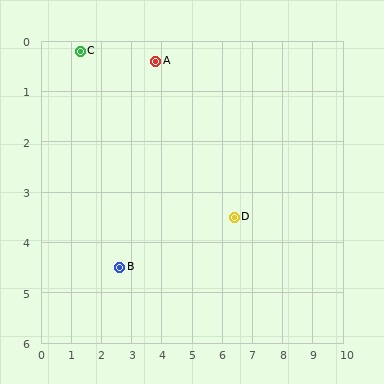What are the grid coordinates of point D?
Point D is at approximately (6.4, 3.5).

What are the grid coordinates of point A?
Point A is at approximately (3.8, 0.4).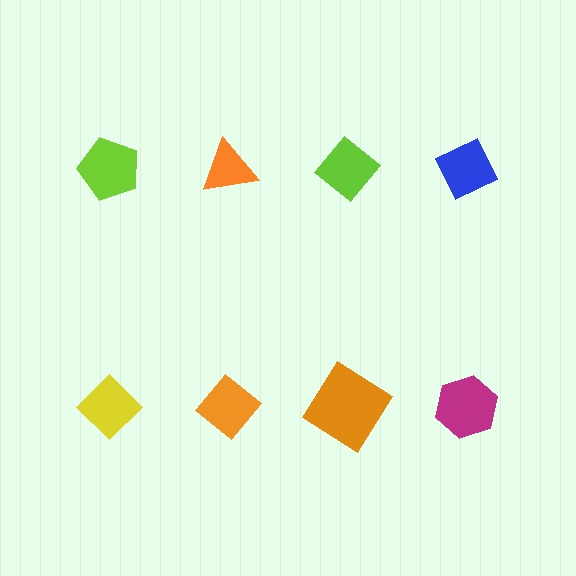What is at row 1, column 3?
A lime diamond.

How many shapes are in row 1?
4 shapes.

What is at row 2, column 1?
A yellow diamond.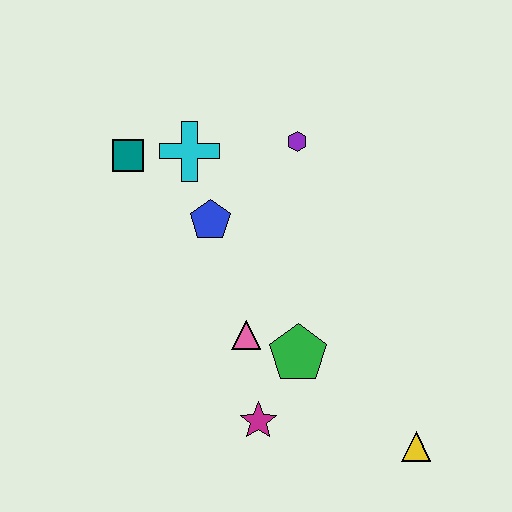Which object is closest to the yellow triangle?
The green pentagon is closest to the yellow triangle.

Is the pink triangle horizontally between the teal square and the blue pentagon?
No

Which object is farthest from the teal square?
The yellow triangle is farthest from the teal square.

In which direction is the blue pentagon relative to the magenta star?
The blue pentagon is above the magenta star.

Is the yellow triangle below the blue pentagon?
Yes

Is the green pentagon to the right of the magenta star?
Yes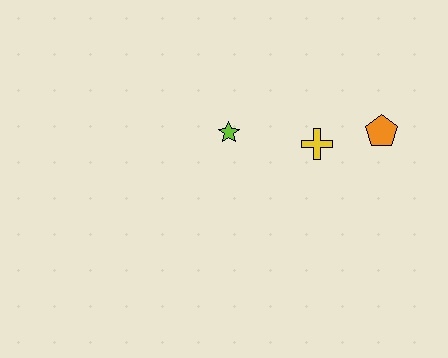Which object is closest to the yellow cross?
The orange pentagon is closest to the yellow cross.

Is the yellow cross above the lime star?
No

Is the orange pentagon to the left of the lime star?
No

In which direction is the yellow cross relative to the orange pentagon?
The yellow cross is to the left of the orange pentagon.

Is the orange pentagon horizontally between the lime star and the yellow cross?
No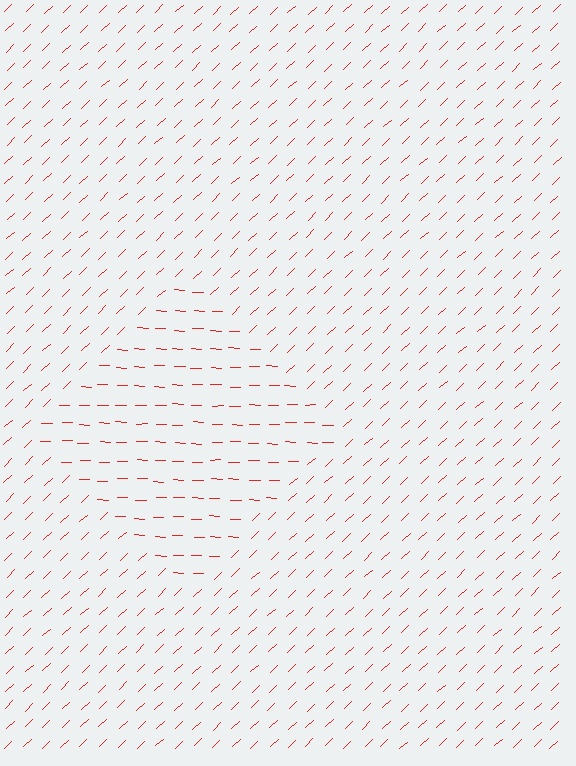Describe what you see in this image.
The image is filled with small red line segments. A diamond region in the image has lines oriented differently from the surrounding lines, creating a visible texture boundary.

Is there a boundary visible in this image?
Yes, there is a texture boundary formed by a change in line orientation.